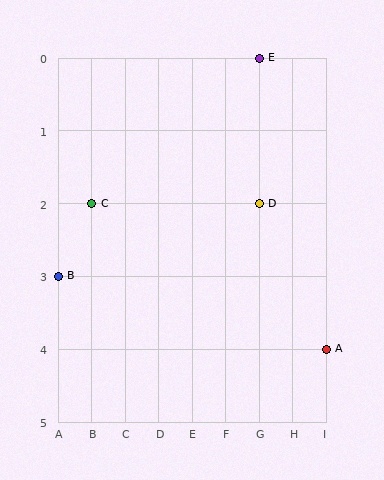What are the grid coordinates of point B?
Point B is at grid coordinates (A, 3).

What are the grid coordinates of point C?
Point C is at grid coordinates (B, 2).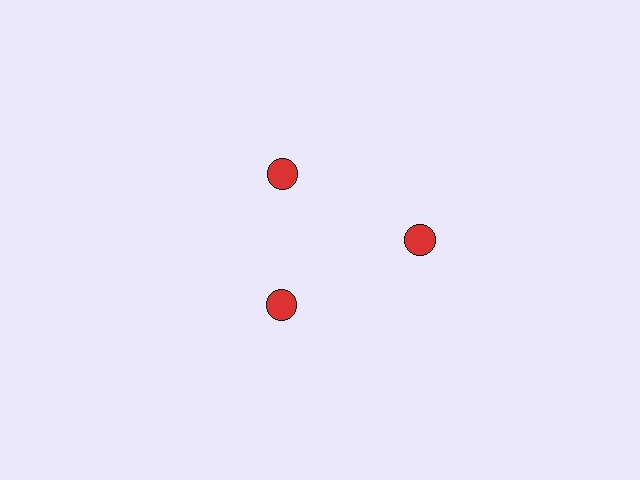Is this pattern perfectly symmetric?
No. The 3 red circles are arranged in a ring, but one element near the 3 o'clock position is pushed outward from the center, breaking the 3-fold rotational symmetry.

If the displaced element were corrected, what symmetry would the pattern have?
It would have 3-fold rotational symmetry — the pattern would map onto itself every 120 degrees.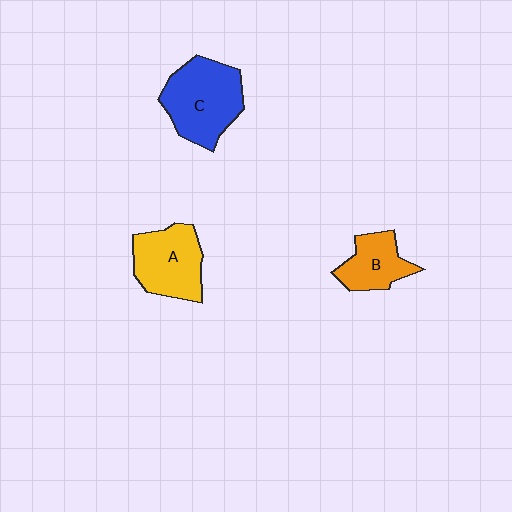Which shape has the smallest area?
Shape B (orange).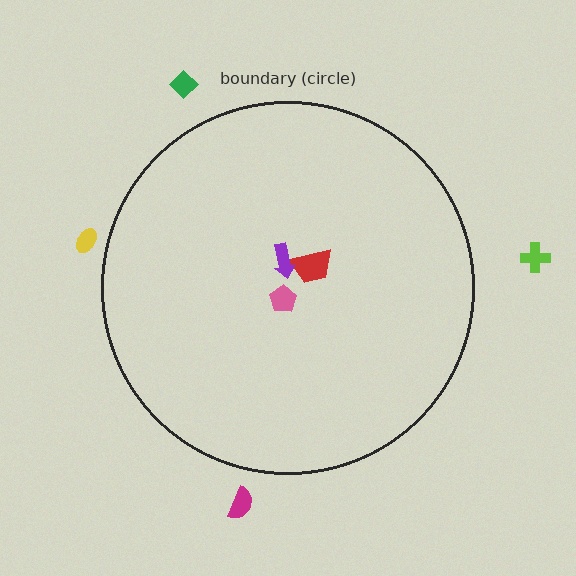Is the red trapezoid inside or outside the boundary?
Inside.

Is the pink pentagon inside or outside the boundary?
Inside.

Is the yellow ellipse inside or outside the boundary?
Outside.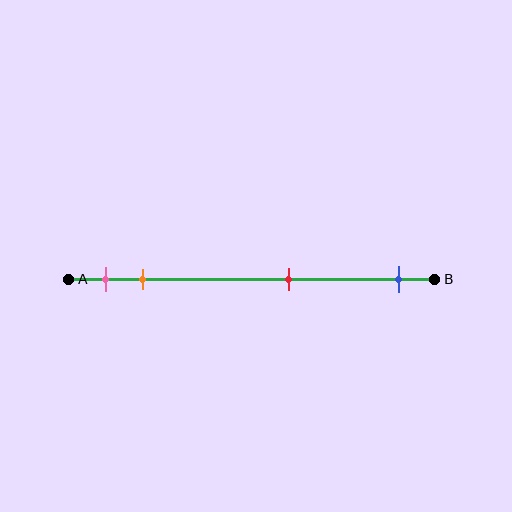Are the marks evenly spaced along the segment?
No, the marks are not evenly spaced.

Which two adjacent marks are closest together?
The pink and orange marks are the closest adjacent pair.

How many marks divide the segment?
There are 4 marks dividing the segment.